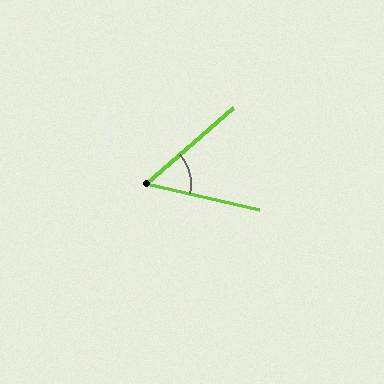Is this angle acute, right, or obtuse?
It is acute.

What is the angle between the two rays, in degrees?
Approximately 54 degrees.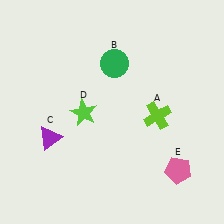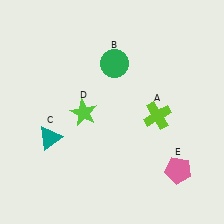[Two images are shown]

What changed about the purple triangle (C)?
In Image 1, C is purple. In Image 2, it changed to teal.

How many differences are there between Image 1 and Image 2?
There is 1 difference between the two images.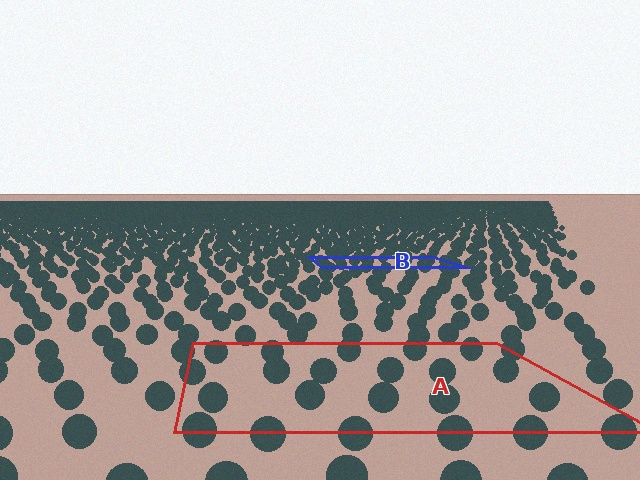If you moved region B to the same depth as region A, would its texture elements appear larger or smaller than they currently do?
They would appear larger. At a closer depth, the same texture elements are projected at a bigger on-screen size.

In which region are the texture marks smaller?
The texture marks are smaller in region B, because it is farther away.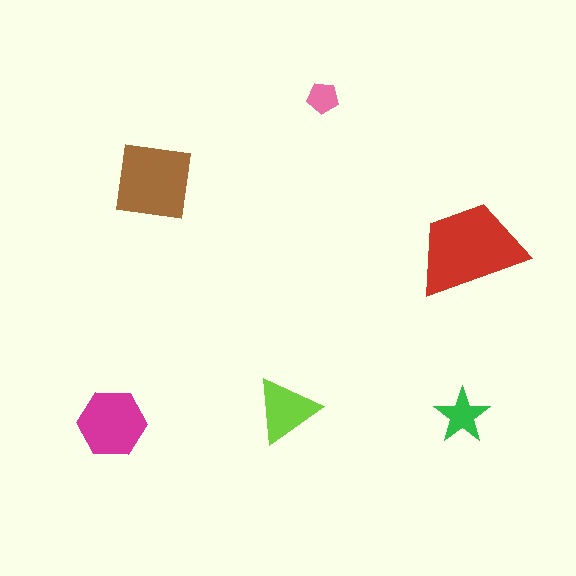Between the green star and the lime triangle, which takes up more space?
The lime triangle.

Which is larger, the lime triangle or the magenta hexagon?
The magenta hexagon.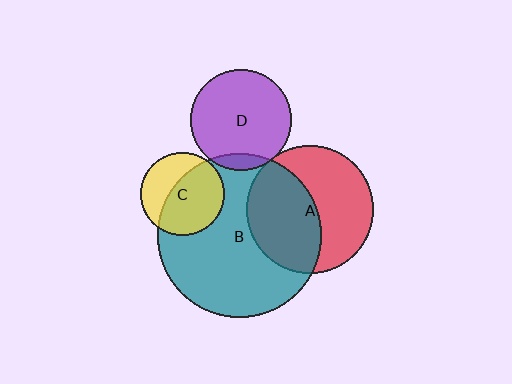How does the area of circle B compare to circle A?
Approximately 1.6 times.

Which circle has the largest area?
Circle B (teal).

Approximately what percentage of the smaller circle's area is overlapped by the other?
Approximately 10%.